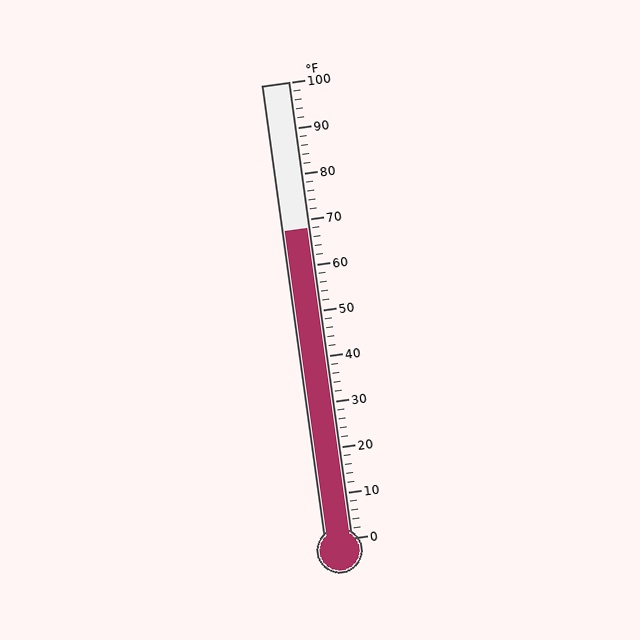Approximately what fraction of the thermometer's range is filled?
The thermometer is filled to approximately 70% of its range.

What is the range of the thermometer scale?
The thermometer scale ranges from 0°F to 100°F.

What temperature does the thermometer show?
The thermometer shows approximately 68°F.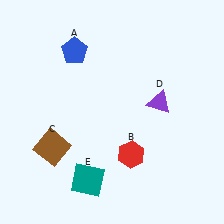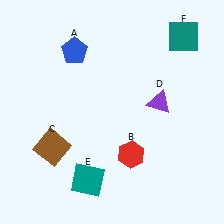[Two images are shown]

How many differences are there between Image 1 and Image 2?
There is 1 difference between the two images.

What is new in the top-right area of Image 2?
A teal square (F) was added in the top-right area of Image 2.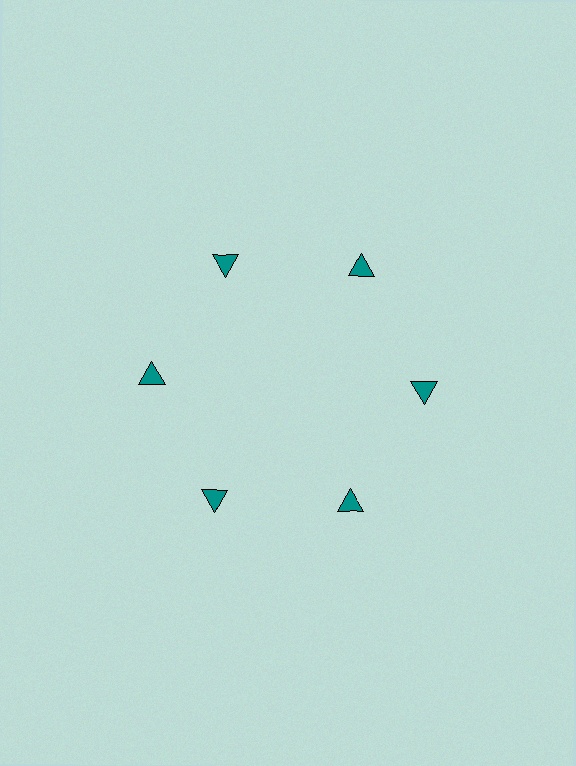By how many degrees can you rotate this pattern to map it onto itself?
The pattern maps onto itself every 60 degrees of rotation.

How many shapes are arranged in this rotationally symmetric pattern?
There are 6 shapes, arranged in 6 groups of 1.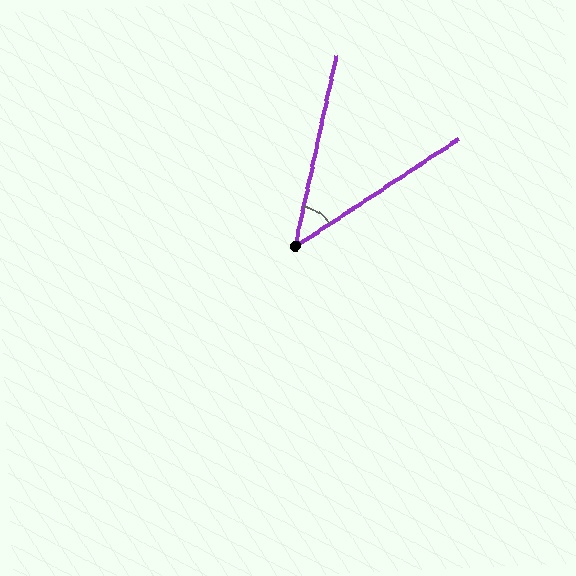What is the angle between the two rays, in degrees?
Approximately 45 degrees.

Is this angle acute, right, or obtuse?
It is acute.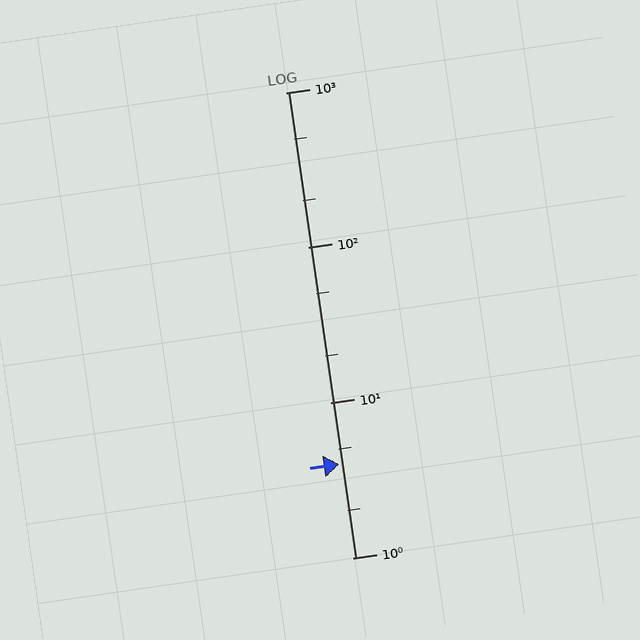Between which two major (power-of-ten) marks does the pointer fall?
The pointer is between 1 and 10.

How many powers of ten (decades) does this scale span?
The scale spans 3 decades, from 1 to 1000.